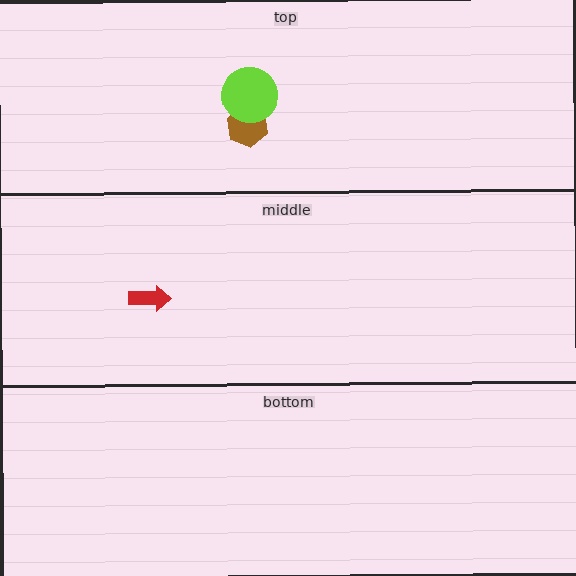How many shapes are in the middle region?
1.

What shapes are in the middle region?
The red arrow.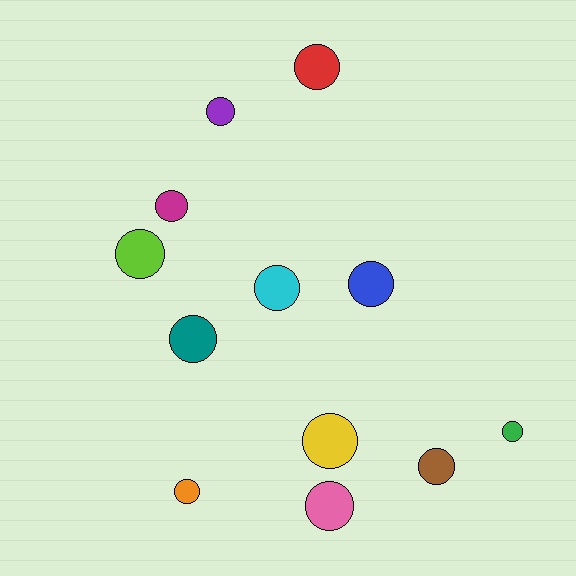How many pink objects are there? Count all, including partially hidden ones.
There is 1 pink object.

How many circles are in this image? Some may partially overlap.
There are 12 circles.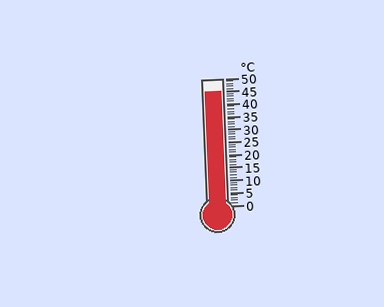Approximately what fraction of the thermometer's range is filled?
The thermometer is filled to approximately 90% of its range.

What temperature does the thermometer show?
The thermometer shows approximately 45°C.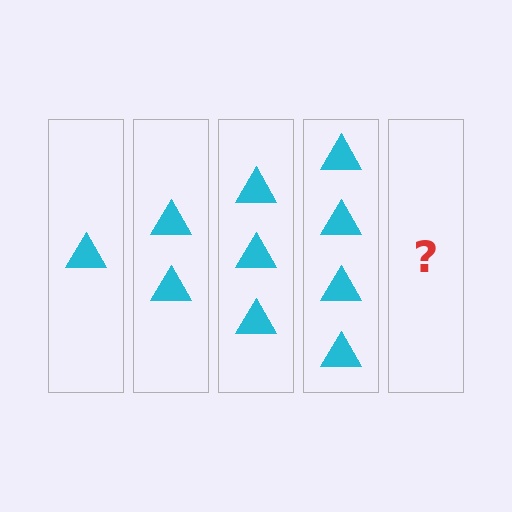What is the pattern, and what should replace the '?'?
The pattern is that each step adds one more triangle. The '?' should be 5 triangles.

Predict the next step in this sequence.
The next step is 5 triangles.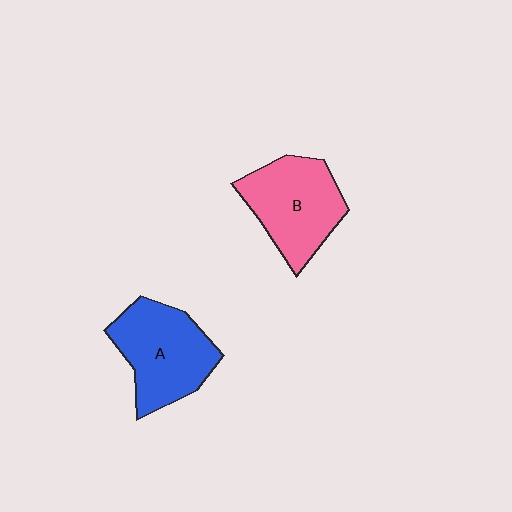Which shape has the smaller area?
Shape B (pink).